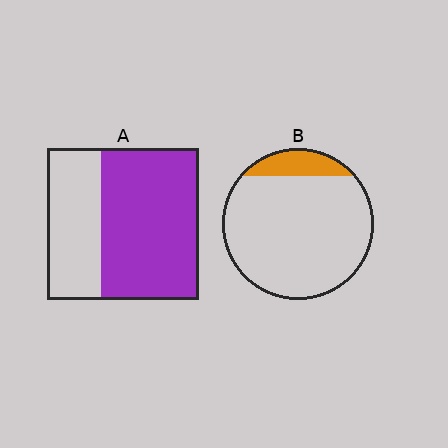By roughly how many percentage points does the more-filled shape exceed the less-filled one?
By roughly 50 percentage points (A over B).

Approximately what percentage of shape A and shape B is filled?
A is approximately 65% and B is approximately 15%.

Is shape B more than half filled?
No.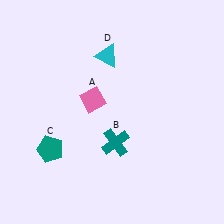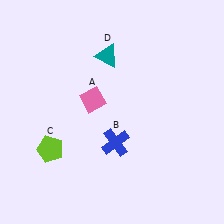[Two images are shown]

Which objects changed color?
B changed from teal to blue. C changed from teal to lime. D changed from cyan to teal.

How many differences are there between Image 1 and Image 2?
There are 3 differences between the two images.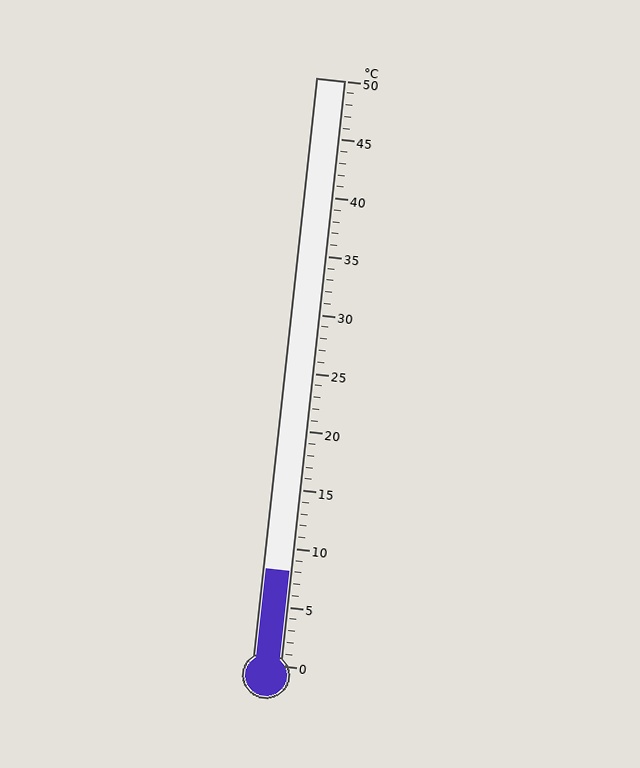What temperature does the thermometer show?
The thermometer shows approximately 8°C.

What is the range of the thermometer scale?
The thermometer scale ranges from 0°C to 50°C.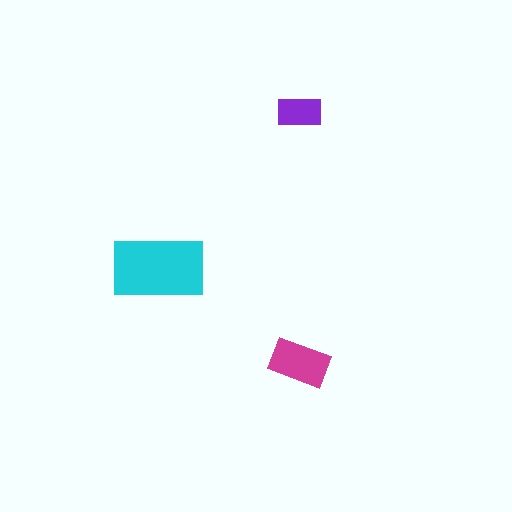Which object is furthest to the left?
The cyan rectangle is leftmost.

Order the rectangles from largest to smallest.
the cyan one, the magenta one, the purple one.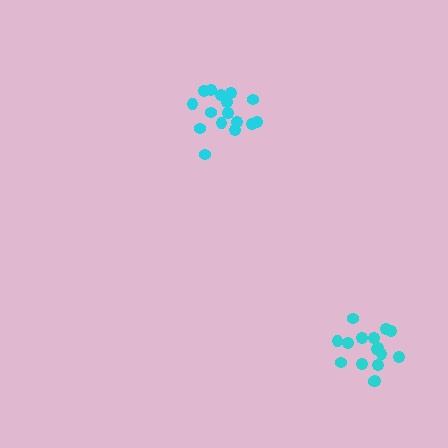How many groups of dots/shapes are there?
There are 2 groups.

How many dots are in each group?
Group 1: 16 dots, Group 2: 16 dots (32 total).